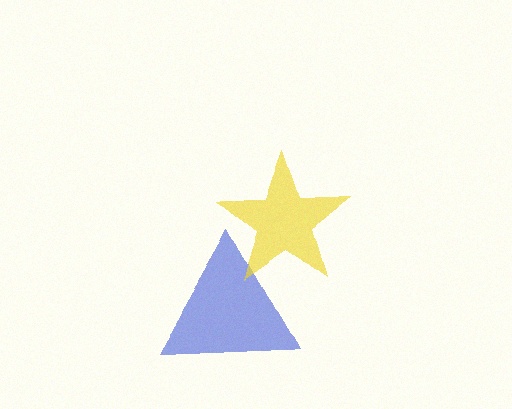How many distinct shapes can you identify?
There are 2 distinct shapes: a blue triangle, a yellow star.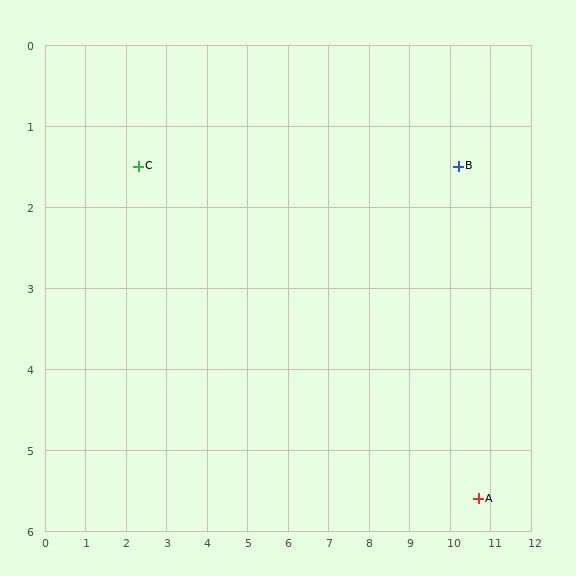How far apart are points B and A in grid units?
Points B and A are about 4.1 grid units apart.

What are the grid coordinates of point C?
Point C is at approximately (2.3, 1.5).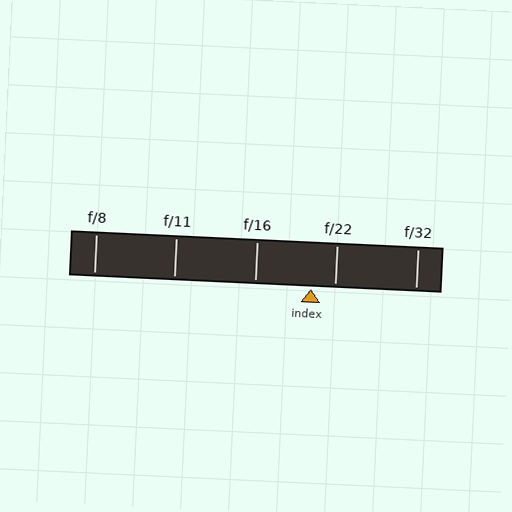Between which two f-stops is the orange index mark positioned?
The index mark is between f/16 and f/22.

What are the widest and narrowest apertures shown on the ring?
The widest aperture shown is f/8 and the narrowest is f/32.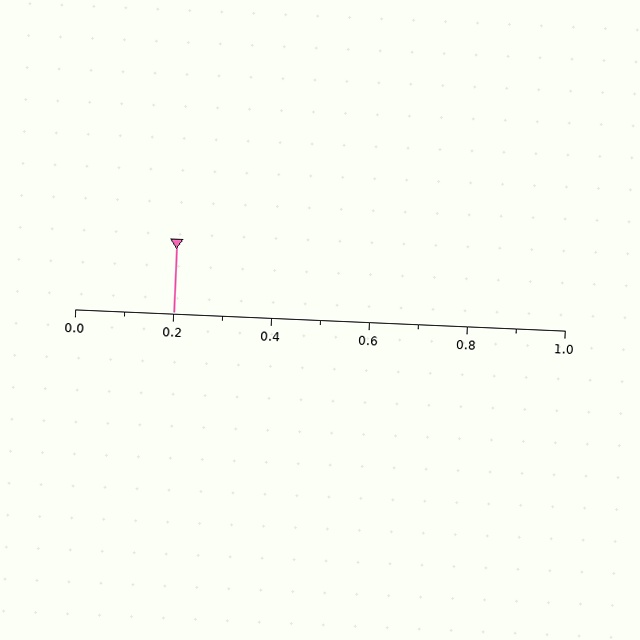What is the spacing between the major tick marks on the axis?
The major ticks are spaced 0.2 apart.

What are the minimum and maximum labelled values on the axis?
The axis runs from 0.0 to 1.0.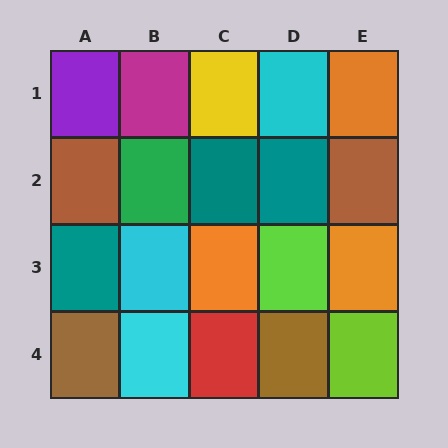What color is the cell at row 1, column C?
Yellow.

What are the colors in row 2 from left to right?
Brown, green, teal, teal, brown.